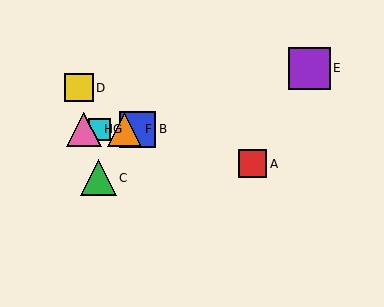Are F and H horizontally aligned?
Yes, both are at y≈129.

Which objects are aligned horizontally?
Objects B, F, G, H are aligned horizontally.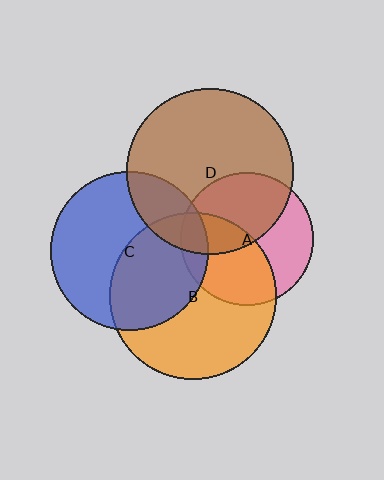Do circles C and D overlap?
Yes.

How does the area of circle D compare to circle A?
Approximately 1.6 times.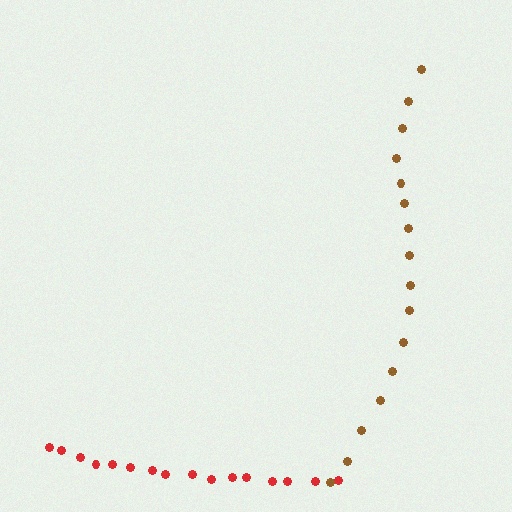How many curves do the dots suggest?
There are 2 distinct paths.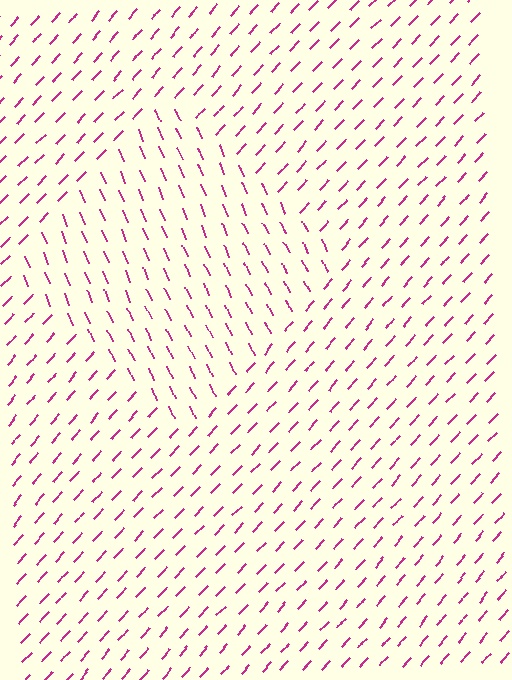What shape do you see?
I see a diamond.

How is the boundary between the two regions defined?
The boundary is defined purely by a change in line orientation (approximately 67 degrees difference). All lines are the same color and thickness.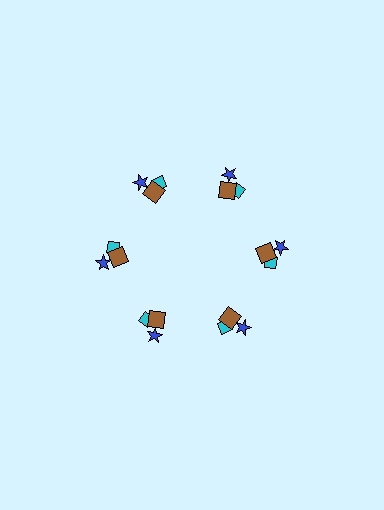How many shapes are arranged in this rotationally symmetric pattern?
There are 18 shapes, arranged in 6 groups of 3.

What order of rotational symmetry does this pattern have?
This pattern has 6-fold rotational symmetry.